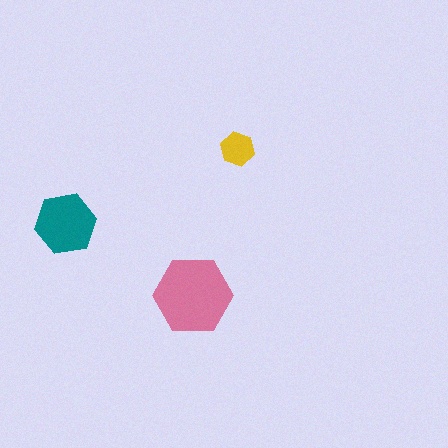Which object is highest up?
The yellow hexagon is topmost.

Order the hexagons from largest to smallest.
the pink one, the teal one, the yellow one.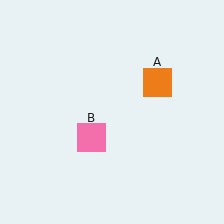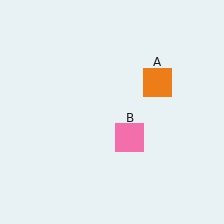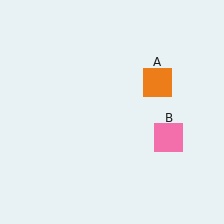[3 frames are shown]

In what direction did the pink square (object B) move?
The pink square (object B) moved right.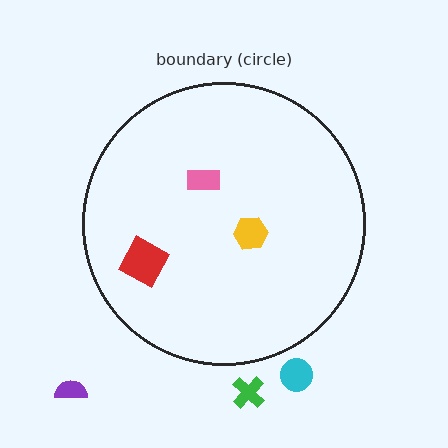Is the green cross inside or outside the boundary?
Outside.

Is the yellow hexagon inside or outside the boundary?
Inside.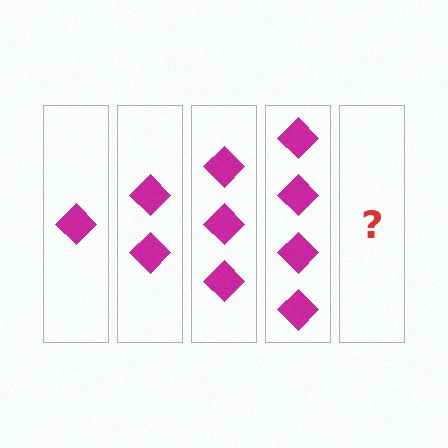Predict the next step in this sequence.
The next step is 5 diamonds.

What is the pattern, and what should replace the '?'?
The pattern is that each step adds one more diamond. The '?' should be 5 diamonds.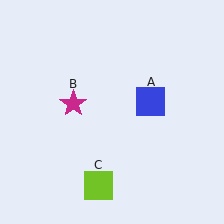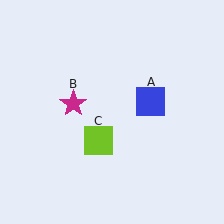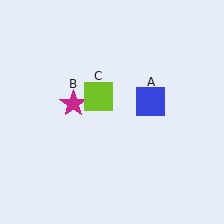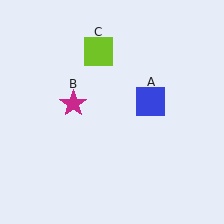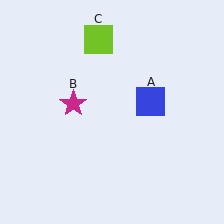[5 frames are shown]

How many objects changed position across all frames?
1 object changed position: lime square (object C).